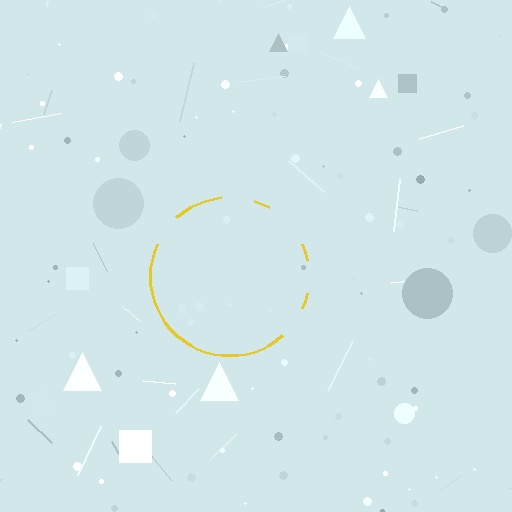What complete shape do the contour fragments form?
The contour fragments form a circle.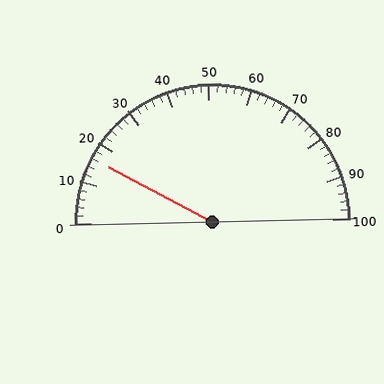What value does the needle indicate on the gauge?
The needle indicates approximately 16.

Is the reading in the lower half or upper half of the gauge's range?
The reading is in the lower half of the range (0 to 100).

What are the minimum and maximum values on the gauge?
The gauge ranges from 0 to 100.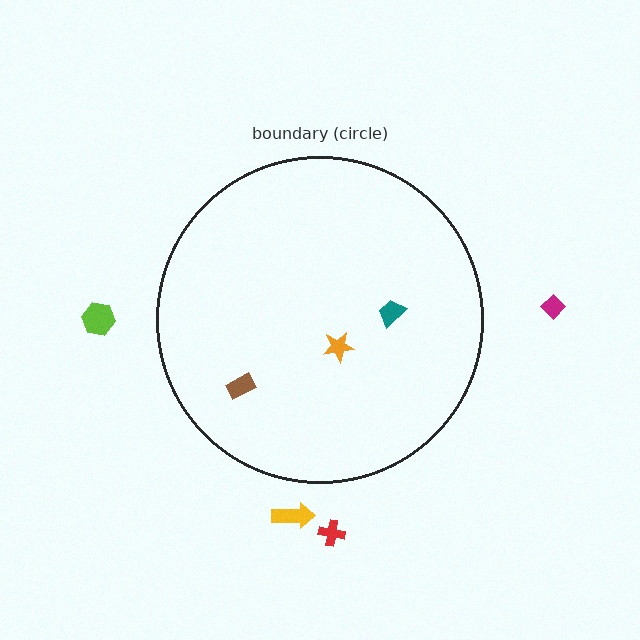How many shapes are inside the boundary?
3 inside, 4 outside.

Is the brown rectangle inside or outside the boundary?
Inside.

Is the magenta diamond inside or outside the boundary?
Outside.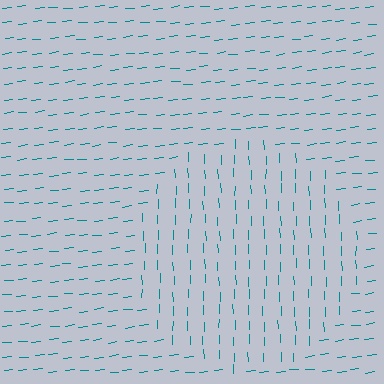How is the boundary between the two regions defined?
The boundary is defined purely by a change in line orientation (approximately 85 degrees difference). All lines are the same color and thickness.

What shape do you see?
I see a circle.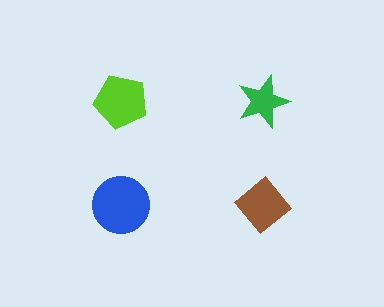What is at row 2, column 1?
A blue circle.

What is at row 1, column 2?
A green star.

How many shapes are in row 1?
2 shapes.